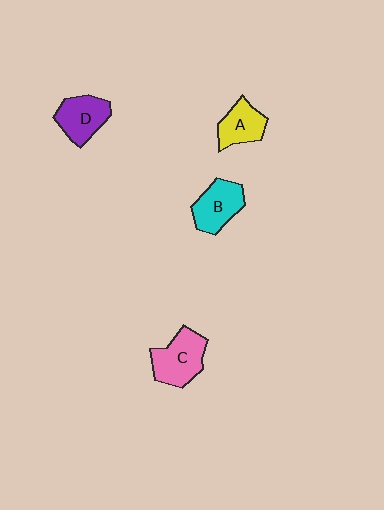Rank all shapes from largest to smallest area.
From largest to smallest: C (pink), B (cyan), D (purple), A (yellow).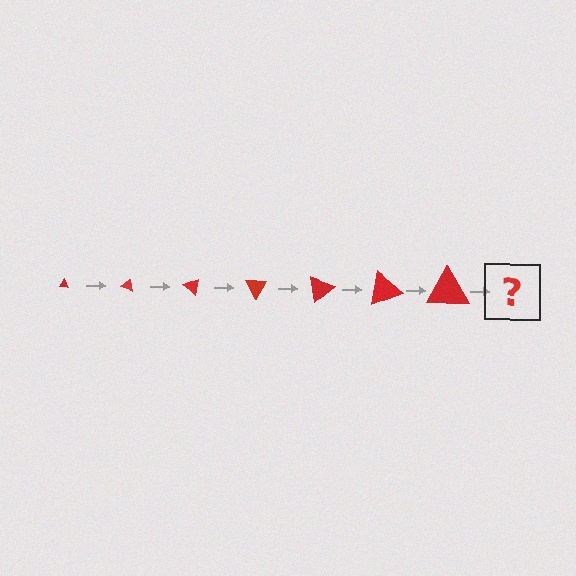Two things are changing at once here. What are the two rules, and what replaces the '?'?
The two rules are that the triangle grows larger each step and it rotates 20 degrees each step. The '?' should be a triangle, larger than the previous one and rotated 140 degrees from the start.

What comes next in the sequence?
The next element should be a triangle, larger than the previous one and rotated 140 degrees from the start.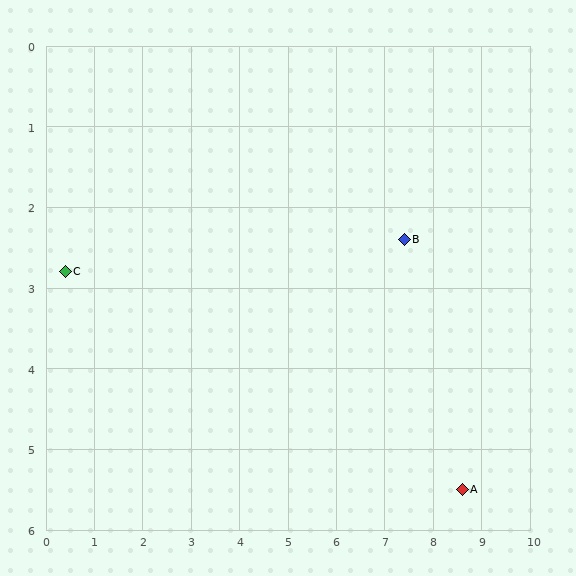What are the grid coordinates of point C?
Point C is at approximately (0.4, 2.8).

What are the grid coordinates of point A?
Point A is at approximately (8.6, 5.5).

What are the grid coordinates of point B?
Point B is at approximately (7.4, 2.4).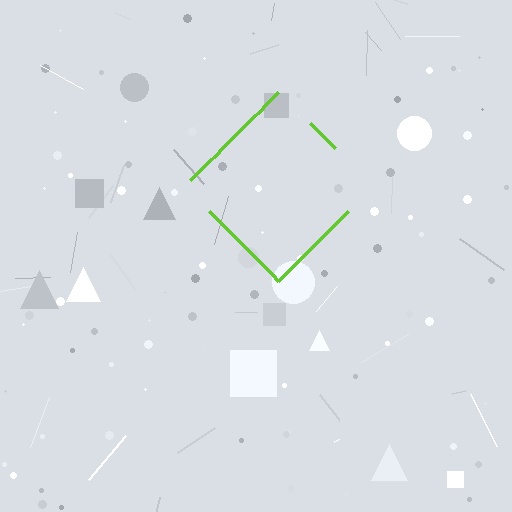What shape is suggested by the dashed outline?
The dashed outline suggests a diamond.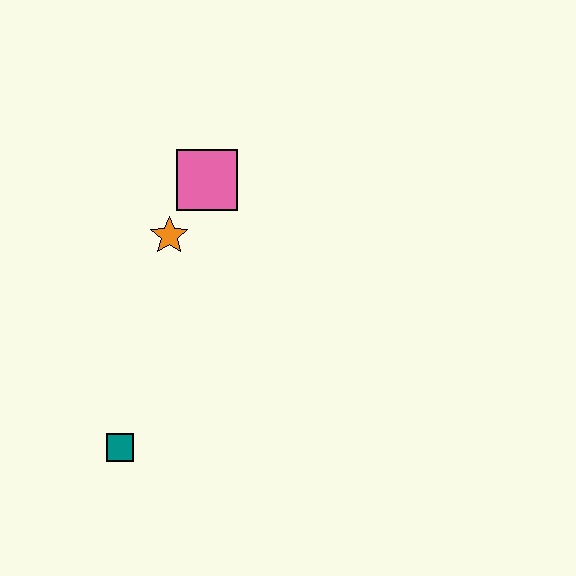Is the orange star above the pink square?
No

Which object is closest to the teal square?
The orange star is closest to the teal square.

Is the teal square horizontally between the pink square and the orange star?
No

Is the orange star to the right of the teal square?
Yes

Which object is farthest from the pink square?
The teal square is farthest from the pink square.